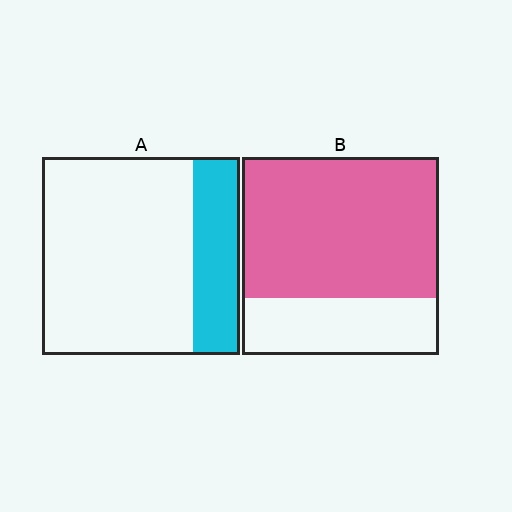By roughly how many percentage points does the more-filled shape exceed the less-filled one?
By roughly 45 percentage points (B over A).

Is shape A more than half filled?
No.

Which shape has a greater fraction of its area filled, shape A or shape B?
Shape B.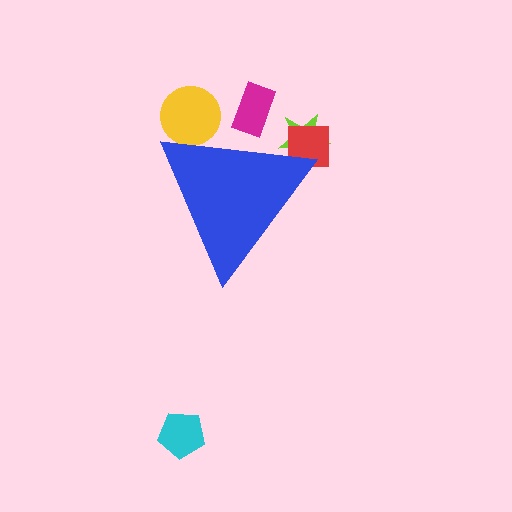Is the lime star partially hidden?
Yes, the lime star is partially hidden behind the blue triangle.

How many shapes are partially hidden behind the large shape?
5 shapes are partially hidden.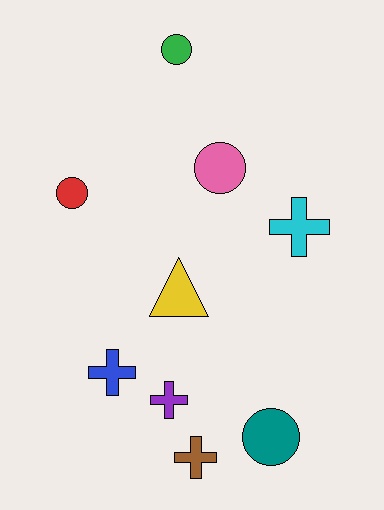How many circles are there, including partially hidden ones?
There are 4 circles.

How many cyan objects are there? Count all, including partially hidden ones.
There is 1 cyan object.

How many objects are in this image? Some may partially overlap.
There are 9 objects.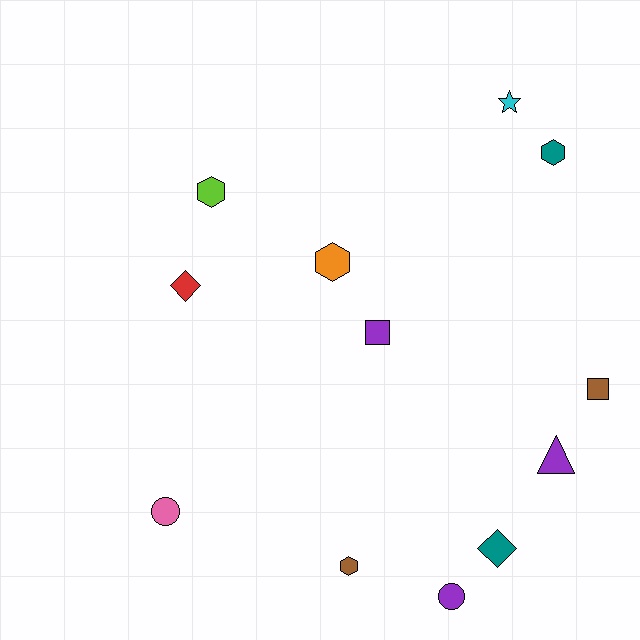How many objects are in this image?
There are 12 objects.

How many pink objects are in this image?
There is 1 pink object.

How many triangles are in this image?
There is 1 triangle.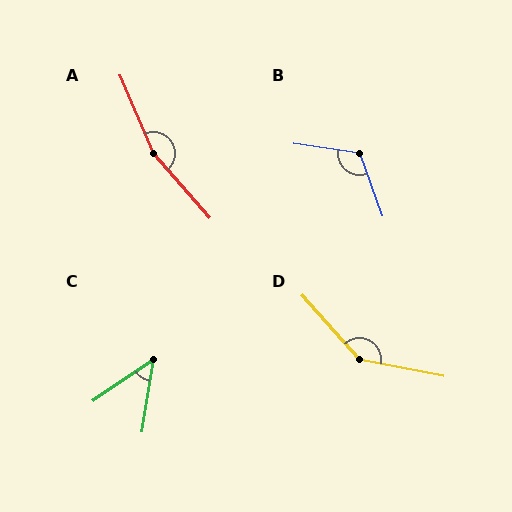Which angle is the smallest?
C, at approximately 46 degrees.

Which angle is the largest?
A, at approximately 161 degrees.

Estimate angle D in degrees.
Approximately 143 degrees.